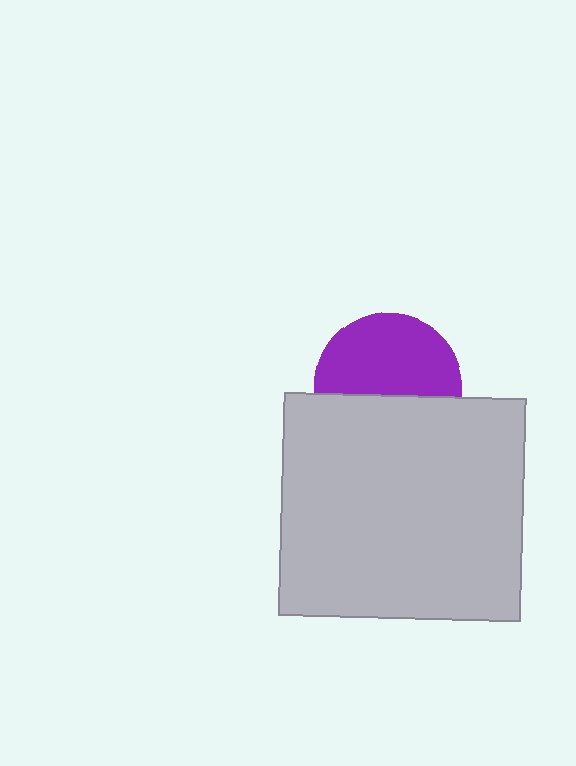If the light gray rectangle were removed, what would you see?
You would see the complete purple circle.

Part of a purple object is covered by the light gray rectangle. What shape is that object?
It is a circle.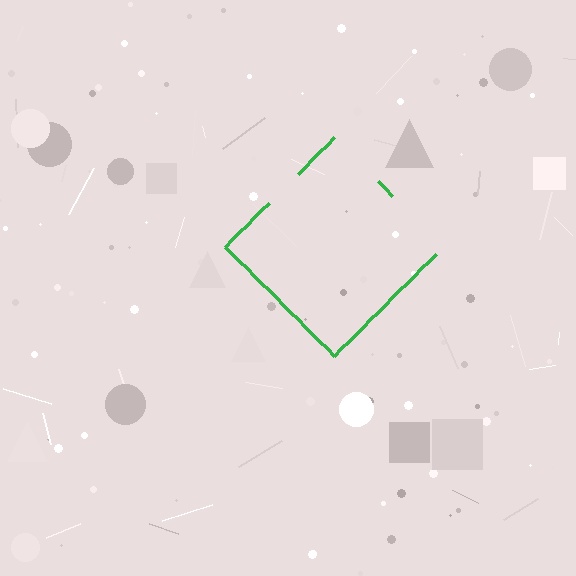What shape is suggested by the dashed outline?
The dashed outline suggests a diamond.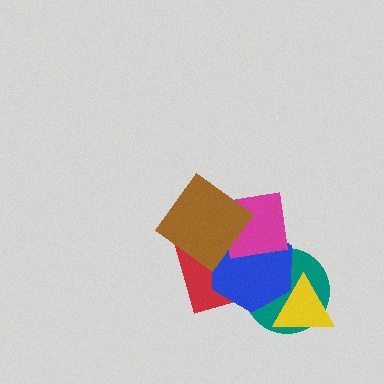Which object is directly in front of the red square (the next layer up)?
The blue hexagon is directly in front of the red square.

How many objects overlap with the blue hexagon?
5 objects overlap with the blue hexagon.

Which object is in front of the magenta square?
The brown diamond is in front of the magenta square.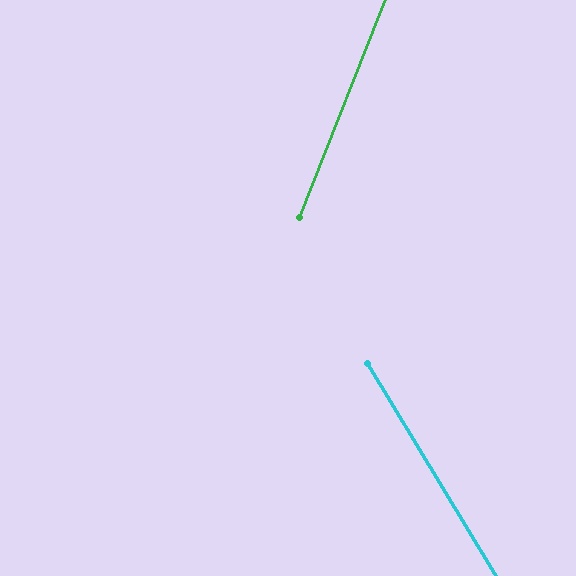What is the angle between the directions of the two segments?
Approximately 53 degrees.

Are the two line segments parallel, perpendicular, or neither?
Neither parallel nor perpendicular — they differ by about 53°.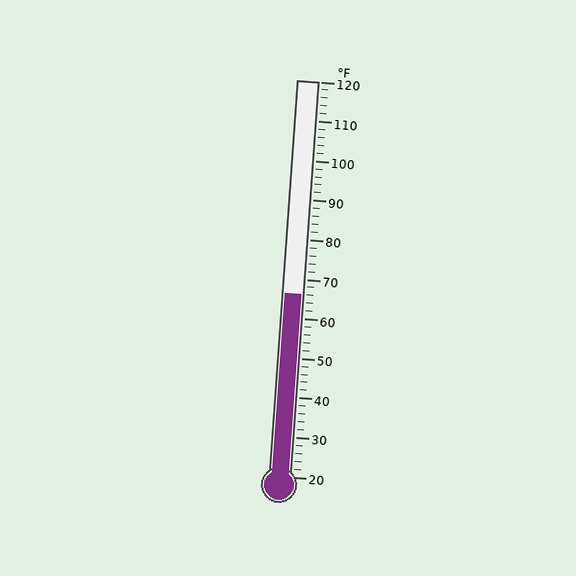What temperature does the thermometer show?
The thermometer shows approximately 66°F.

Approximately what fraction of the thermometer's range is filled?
The thermometer is filled to approximately 45% of its range.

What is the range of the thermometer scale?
The thermometer scale ranges from 20°F to 120°F.